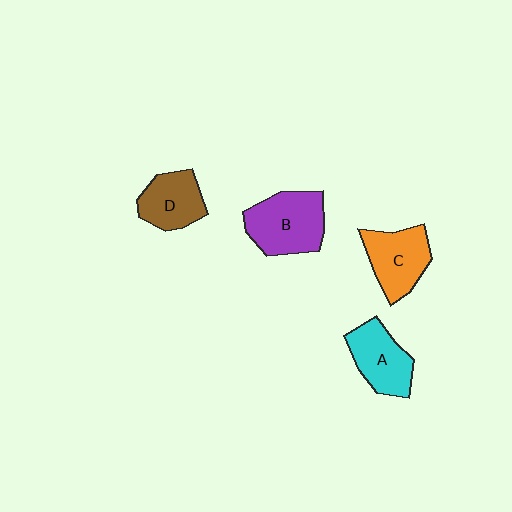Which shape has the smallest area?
Shape D (brown).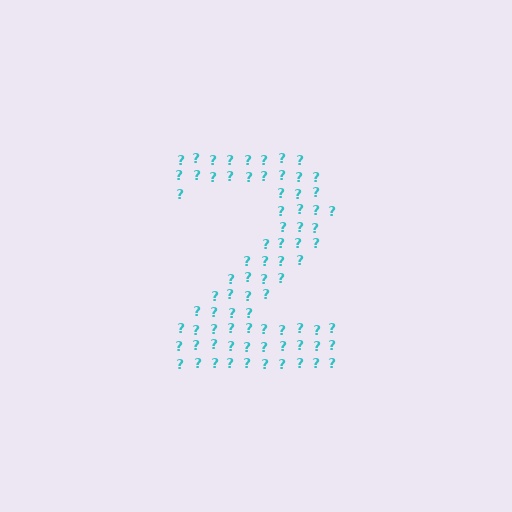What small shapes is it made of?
It is made of small question marks.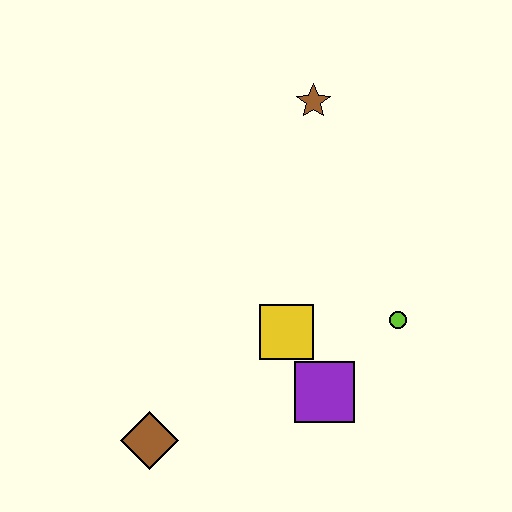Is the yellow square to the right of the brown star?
No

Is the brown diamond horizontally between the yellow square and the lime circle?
No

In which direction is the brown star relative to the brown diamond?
The brown star is above the brown diamond.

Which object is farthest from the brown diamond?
The brown star is farthest from the brown diamond.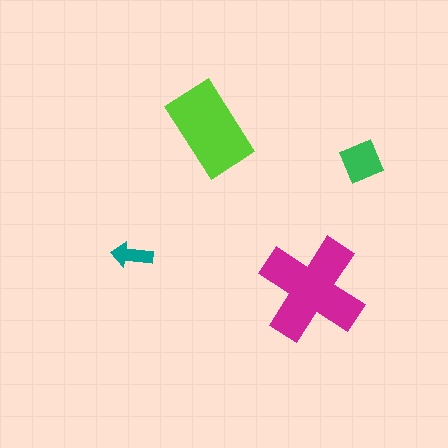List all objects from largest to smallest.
The magenta cross, the lime rectangle, the green diamond, the teal arrow.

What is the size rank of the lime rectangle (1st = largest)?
2nd.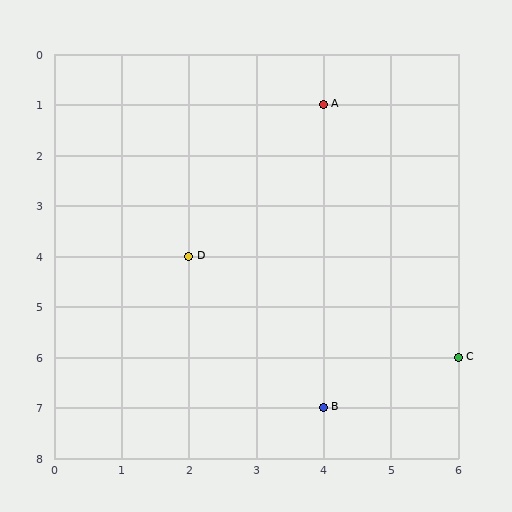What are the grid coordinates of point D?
Point D is at grid coordinates (2, 4).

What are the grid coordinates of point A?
Point A is at grid coordinates (4, 1).